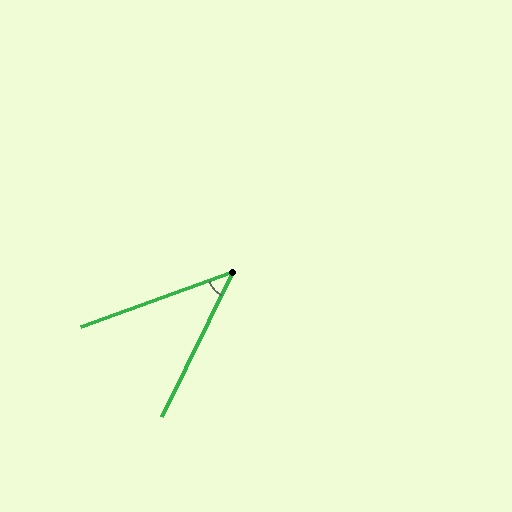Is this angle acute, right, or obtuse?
It is acute.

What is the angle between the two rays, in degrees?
Approximately 44 degrees.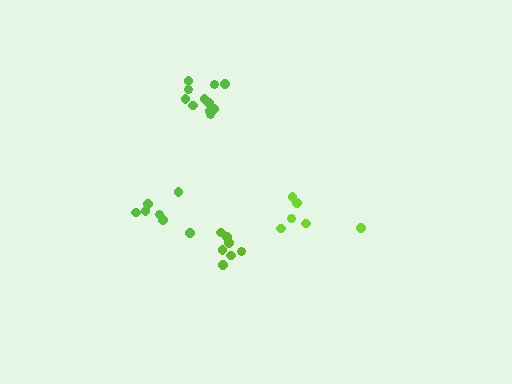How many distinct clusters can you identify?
There are 4 distinct clusters.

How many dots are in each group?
Group 1: 6 dots, Group 2: 7 dots, Group 3: 12 dots, Group 4: 7 dots (32 total).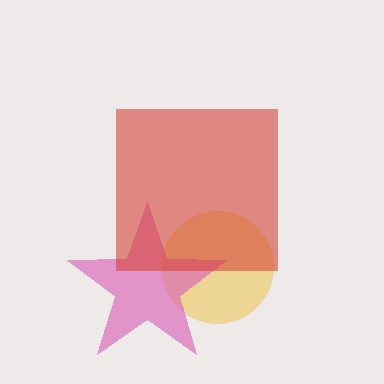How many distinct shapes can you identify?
There are 3 distinct shapes: a yellow circle, a pink star, a red square.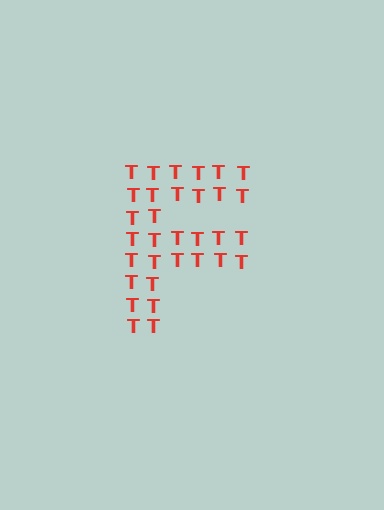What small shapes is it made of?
It is made of small letter T's.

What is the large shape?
The large shape is the letter F.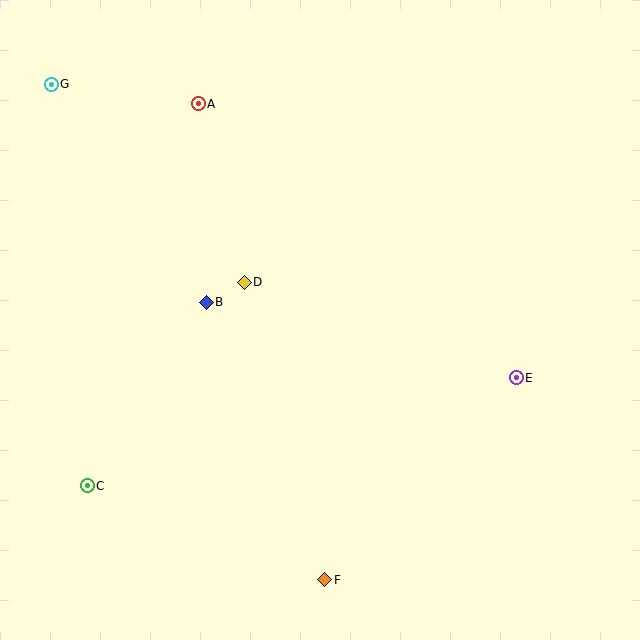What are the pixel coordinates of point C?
Point C is at (87, 486).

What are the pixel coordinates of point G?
Point G is at (51, 84).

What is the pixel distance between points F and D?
The distance between F and D is 308 pixels.